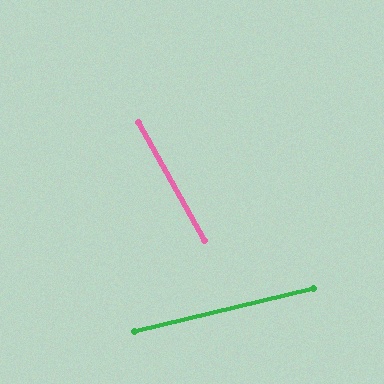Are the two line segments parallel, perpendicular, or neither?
Neither parallel nor perpendicular — they differ by about 74°.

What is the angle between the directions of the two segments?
Approximately 74 degrees.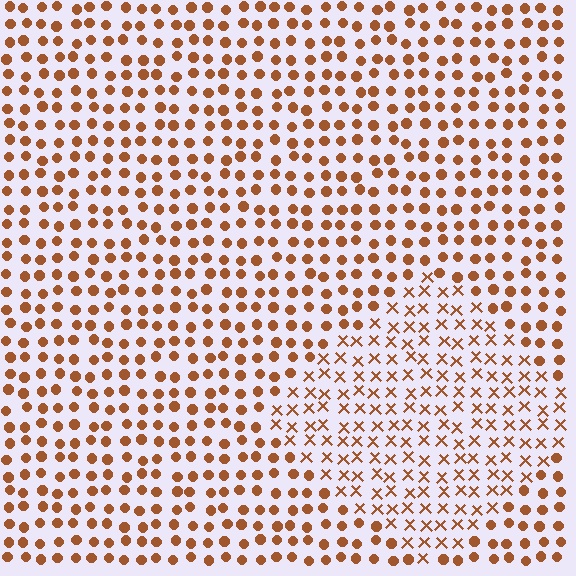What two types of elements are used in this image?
The image uses X marks inside the diamond region and circles outside it.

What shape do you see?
I see a diamond.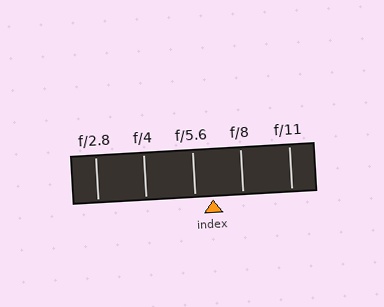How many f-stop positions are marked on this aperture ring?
There are 5 f-stop positions marked.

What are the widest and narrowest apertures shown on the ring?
The widest aperture shown is f/2.8 and the narrowest is f/11.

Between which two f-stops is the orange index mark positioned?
The index mark is between f/5.6 and f/8.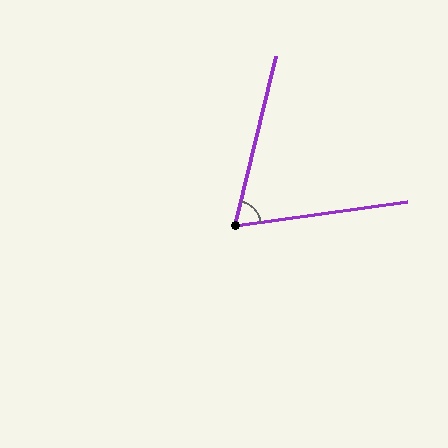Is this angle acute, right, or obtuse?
It is acute.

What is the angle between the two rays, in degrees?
Approximately 68 degrees.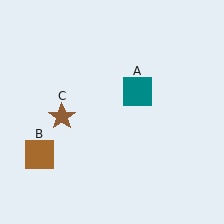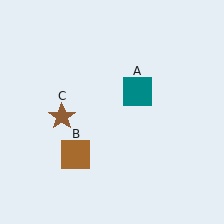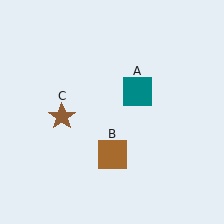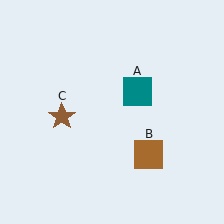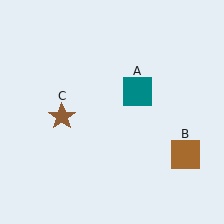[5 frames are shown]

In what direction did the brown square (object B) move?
The brown square (object B) moved right.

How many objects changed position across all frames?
1 object changed position: brown square (object B).